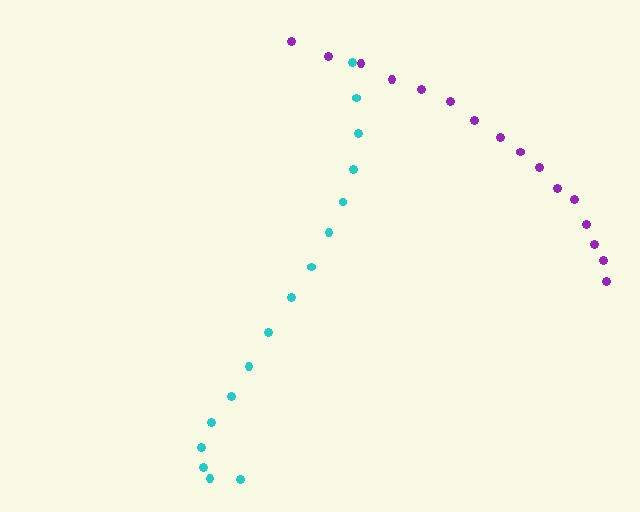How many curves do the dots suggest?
There are 2 distinct paths.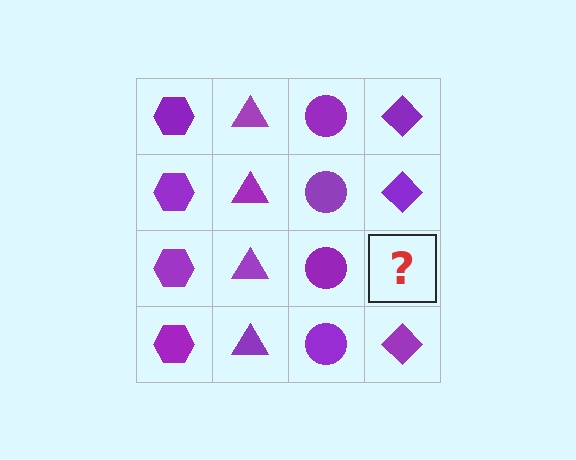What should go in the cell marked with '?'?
The missing cell should contain a purple diamond.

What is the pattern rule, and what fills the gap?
The rule is that each column has a consistent shape. The gap should be filled with a purple diamond.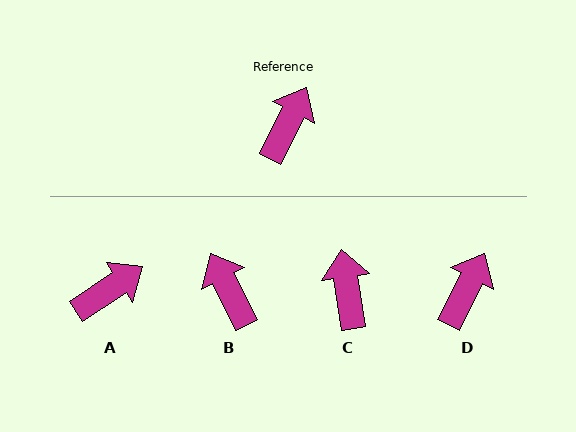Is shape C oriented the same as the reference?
No, it is off by about 35 degrees.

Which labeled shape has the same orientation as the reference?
D.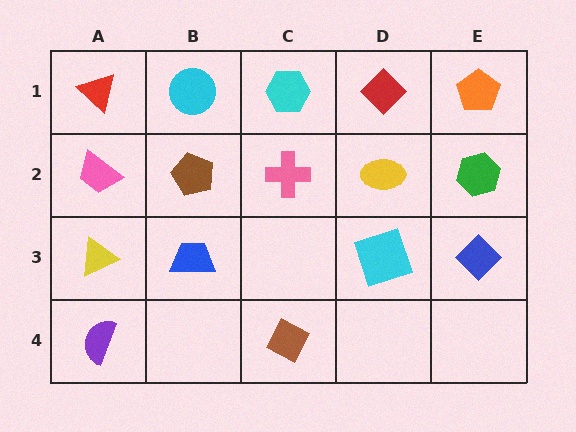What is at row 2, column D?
A yellow ellipse.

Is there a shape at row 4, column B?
No, that cell is empty.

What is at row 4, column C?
A brown diamond.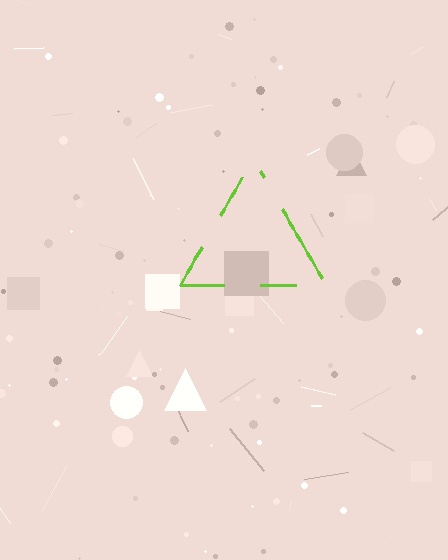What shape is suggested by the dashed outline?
The dashed outline suggests a triangle.